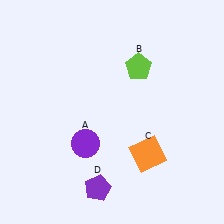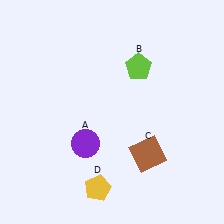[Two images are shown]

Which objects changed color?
C changed from orange to brown. D changed from purple to yellow.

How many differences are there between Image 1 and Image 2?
There are 2 differences between the two images.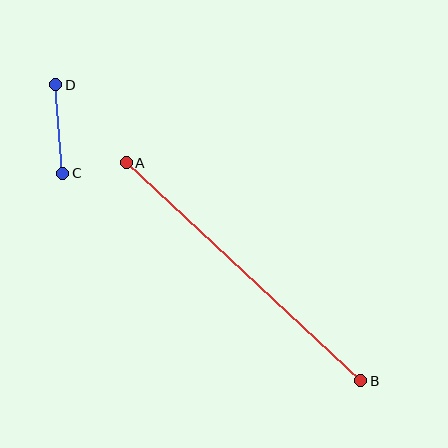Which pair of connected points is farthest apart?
Points A and B are farthest apart.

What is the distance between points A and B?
The distance is approximately 321 pixels.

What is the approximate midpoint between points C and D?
The midpoint is at approximately (59, 129) pixels.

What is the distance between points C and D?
The distance is approximately 89 pixels.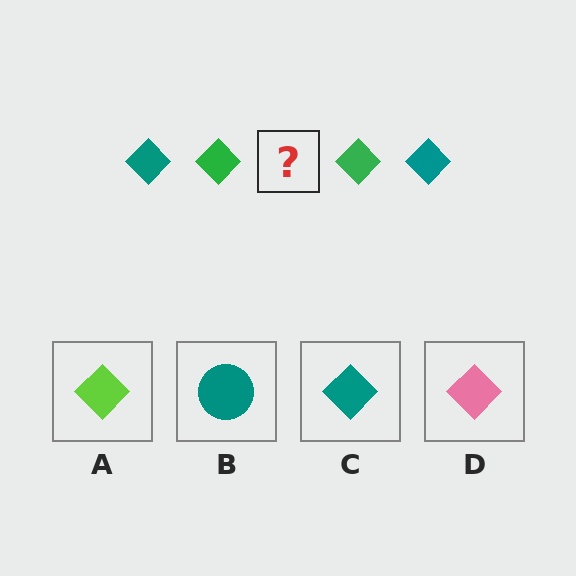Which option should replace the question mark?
Option C.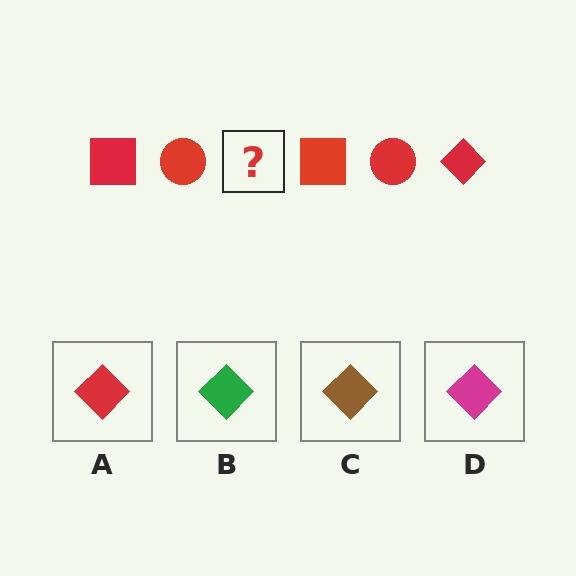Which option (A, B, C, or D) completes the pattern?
A.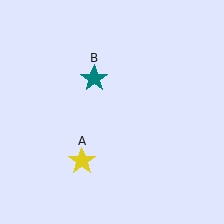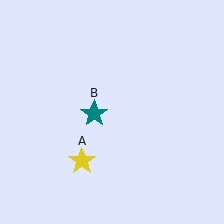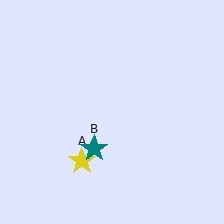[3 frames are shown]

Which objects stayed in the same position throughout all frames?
Yellow star (object A) remained stationary.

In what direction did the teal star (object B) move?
The teal star (object B) moved down.